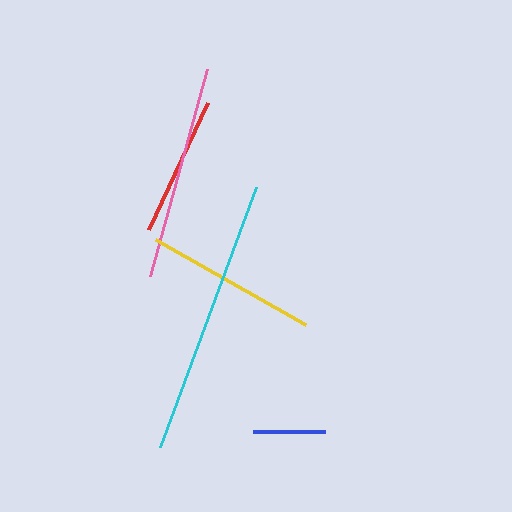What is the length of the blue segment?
The blue segment is approximately 72 pixels long.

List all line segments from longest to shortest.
From longest to shortest: cyan, pink, yellow, red, blue.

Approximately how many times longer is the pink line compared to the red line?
The pink line is approximately 1.5 times the length of the red line.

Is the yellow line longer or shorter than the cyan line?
The cyan line is longer than the yellow line.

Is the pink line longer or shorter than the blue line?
The pink line is longer than the blue line.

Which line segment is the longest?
The cyan line is the longest at approximately 277 pixels.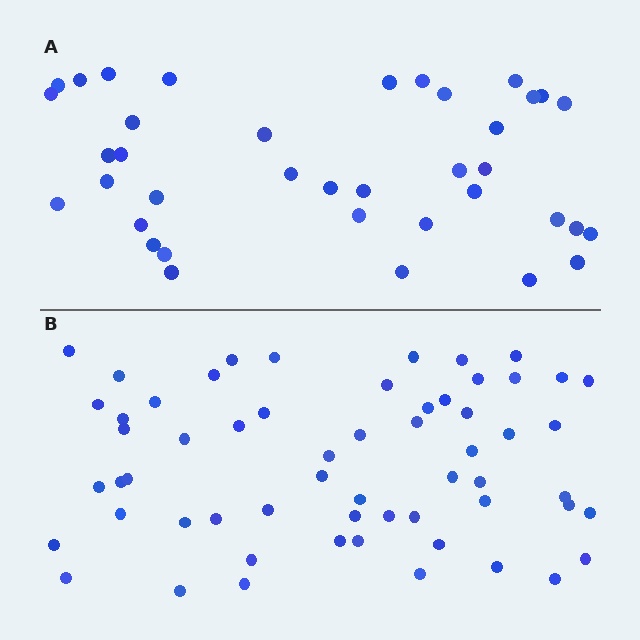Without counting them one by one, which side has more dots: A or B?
Region B (the bottom region) has more dots.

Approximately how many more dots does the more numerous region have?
Region B has approximately 20 more dots than region A.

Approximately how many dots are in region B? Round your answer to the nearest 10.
About 60 dots. (The exact count is 59, which rounds to 60.)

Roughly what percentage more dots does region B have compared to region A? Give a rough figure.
About 55% more.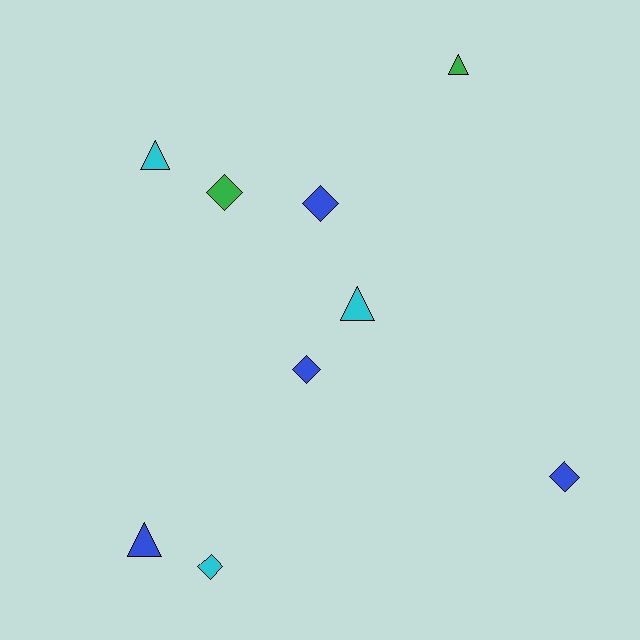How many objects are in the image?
There are 9 objects.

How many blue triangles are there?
There is 1 blue triangle.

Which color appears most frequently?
Blue, with 4 objects.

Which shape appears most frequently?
Diamond, with 5 objects.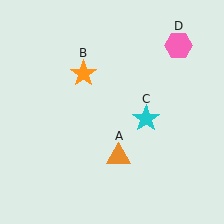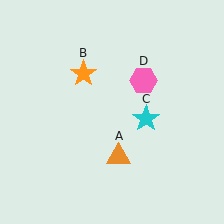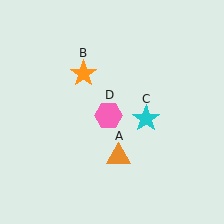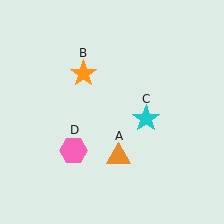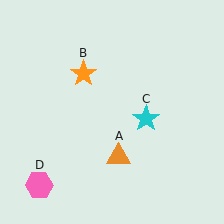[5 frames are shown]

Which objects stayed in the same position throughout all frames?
Orange triangle (object A) and orange star (object B) and cyan star (object C) remained stationary.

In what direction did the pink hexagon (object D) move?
The pink hexagon (object D) moved down and to the left.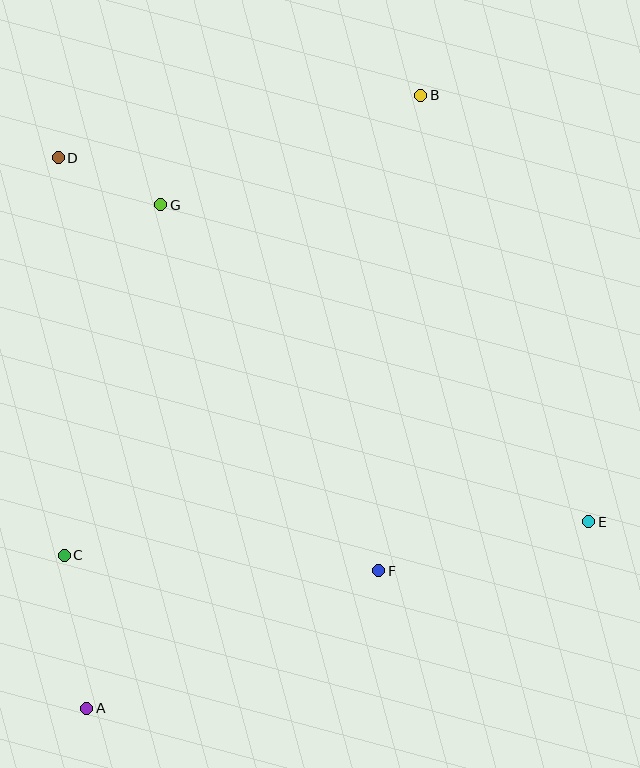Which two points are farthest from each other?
Points A and B are farthest from each other.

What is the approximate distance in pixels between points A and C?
The distance between A and C is approximately 155 pixels.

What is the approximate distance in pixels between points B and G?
The distance between B and G is approximately 282 pixels.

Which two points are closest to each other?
Points D and G are closest to each other.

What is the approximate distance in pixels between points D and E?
The distance between D and E is approximately 643 pixels.